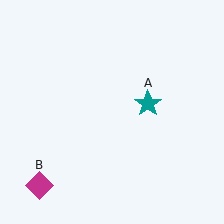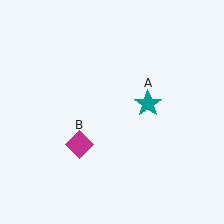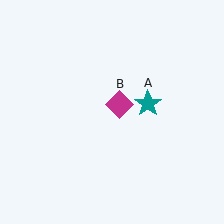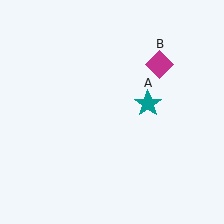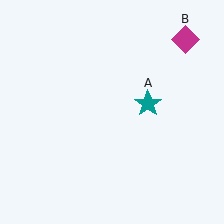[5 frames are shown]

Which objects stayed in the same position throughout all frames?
Teal star (object A) remained stationary.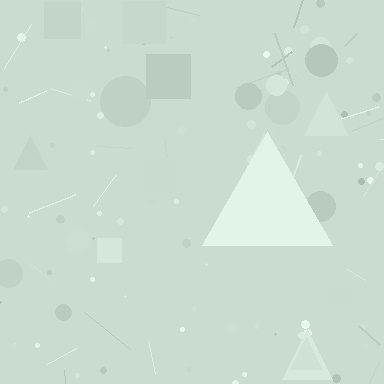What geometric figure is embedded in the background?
A triangle is embedded in the background.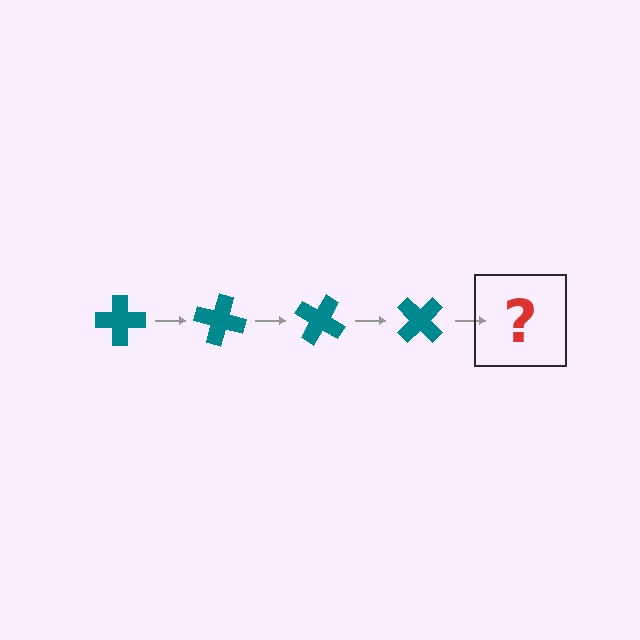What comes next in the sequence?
The next element should be a teal cross rotated 60 degrees.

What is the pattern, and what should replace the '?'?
The pattern is that the cross rotates 15 degrees each step. The '?' should be a teal cross rotated 60 degrees.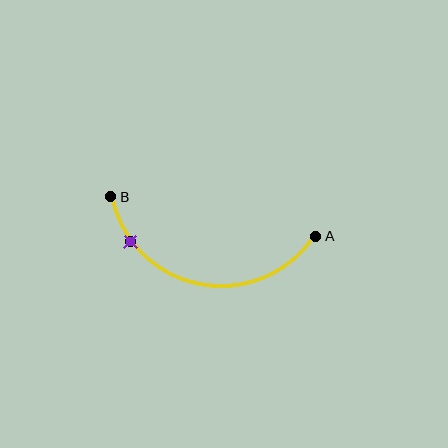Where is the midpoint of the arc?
The arc midpoint is the point on the curve farthest from the straight line joining A and B. It sits below that line.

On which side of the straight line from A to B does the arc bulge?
The arc bulges below the straight line connecting A and B.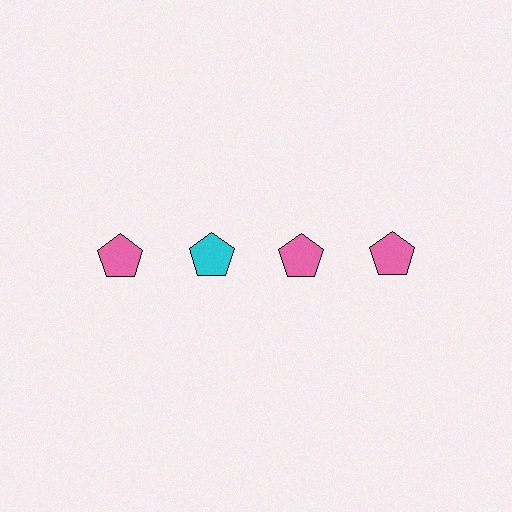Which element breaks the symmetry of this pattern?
The cyan pentagon in the top row, second from left column breaks the symmetry. All other shapes are pink pentagons.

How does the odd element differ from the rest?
It has a different color: cyan instead of pink.